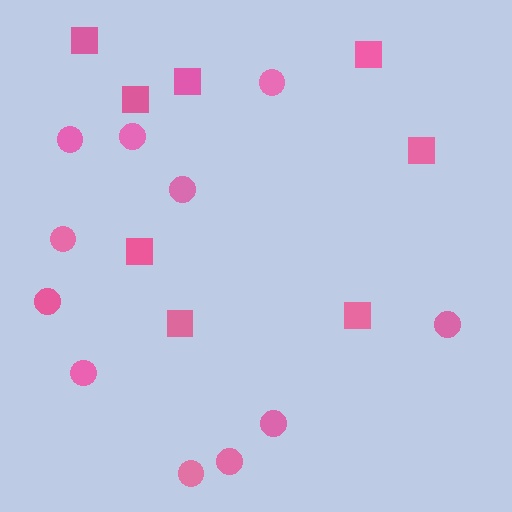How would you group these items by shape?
There are 2 groups: one group of squares (8) and one group of circles (11).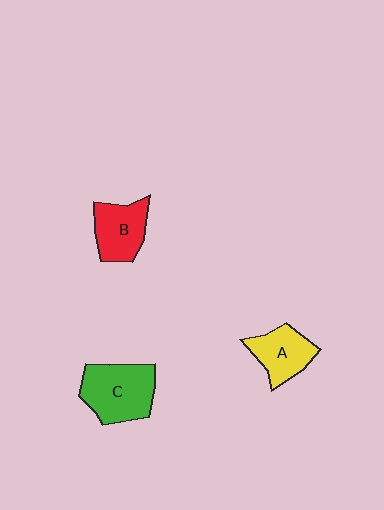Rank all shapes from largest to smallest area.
From largest to smallest: C (green), B (red), A (yellow).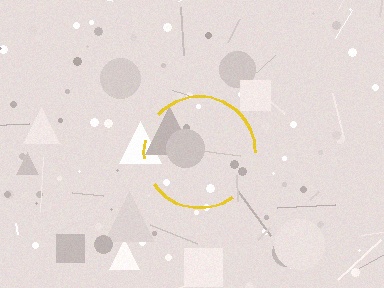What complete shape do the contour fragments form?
The contour fragments form a circle.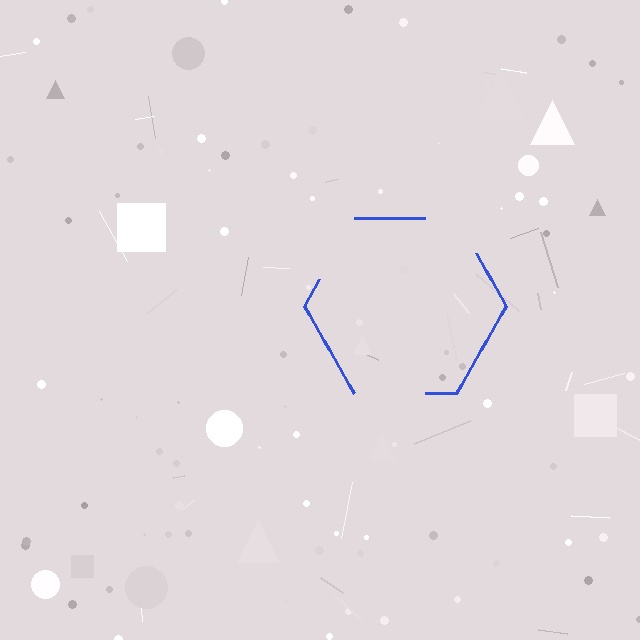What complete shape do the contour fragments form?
The contour fragments form a hexagon.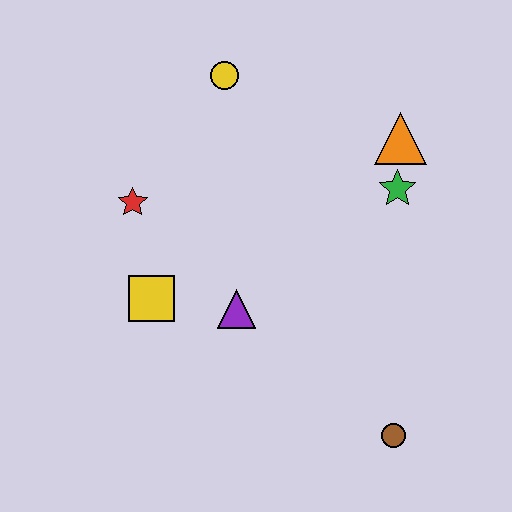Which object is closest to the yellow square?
The purple triangle is closest to the yellow square.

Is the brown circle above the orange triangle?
No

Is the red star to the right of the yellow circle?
No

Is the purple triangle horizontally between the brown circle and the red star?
Yes